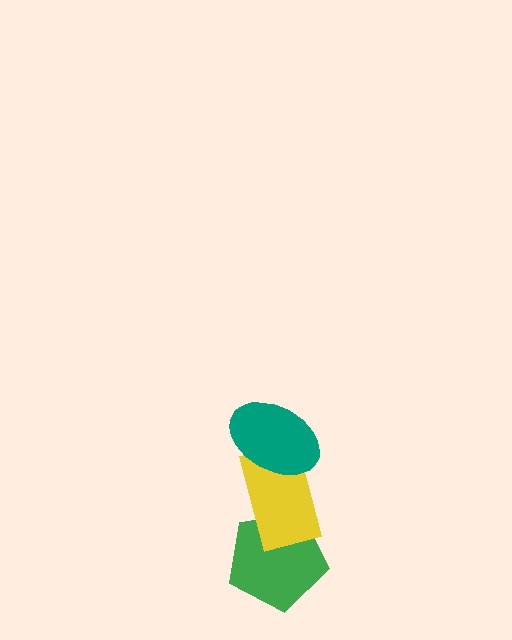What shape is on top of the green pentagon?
The yellow rectangle is on top of the green pentagon.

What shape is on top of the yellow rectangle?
The teal ellipse is on top of the yellow rectangle.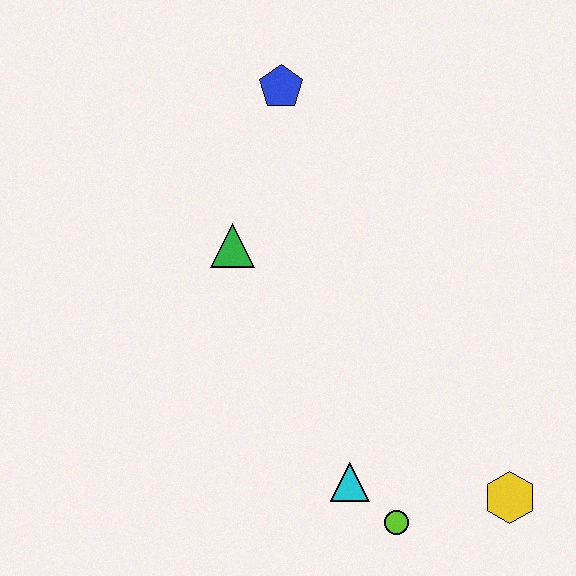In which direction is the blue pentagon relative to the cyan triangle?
The blue pentagon is above the cyan triangle.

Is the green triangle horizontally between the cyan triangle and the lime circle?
No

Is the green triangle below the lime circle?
No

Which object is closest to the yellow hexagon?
The lime circle is closest to the yellow hexagon.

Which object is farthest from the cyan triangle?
The blue pentagon is farthest from the cyan triangle.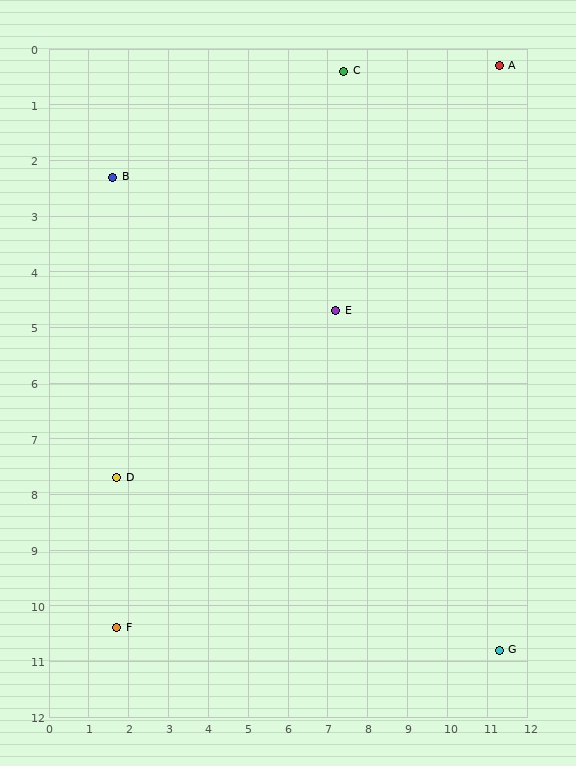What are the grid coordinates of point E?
Point E is at approximately (7.2, 4.7).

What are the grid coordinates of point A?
Point A is at approximately (11.3, 0.3).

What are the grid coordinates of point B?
Point B is at approximately (1.6, 2.3).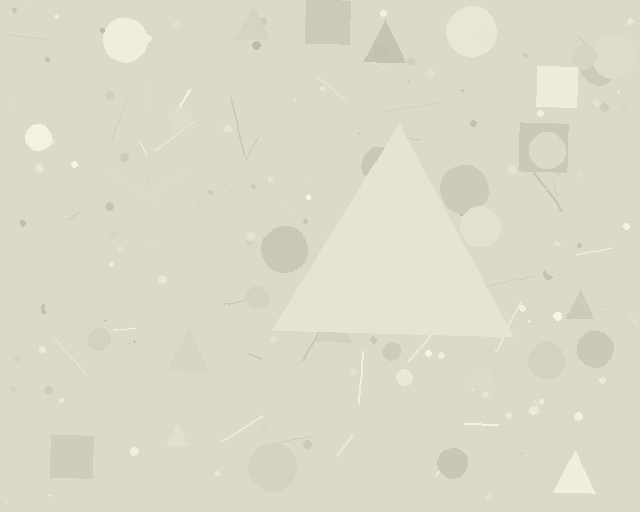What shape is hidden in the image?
A triangle is hidden in the image.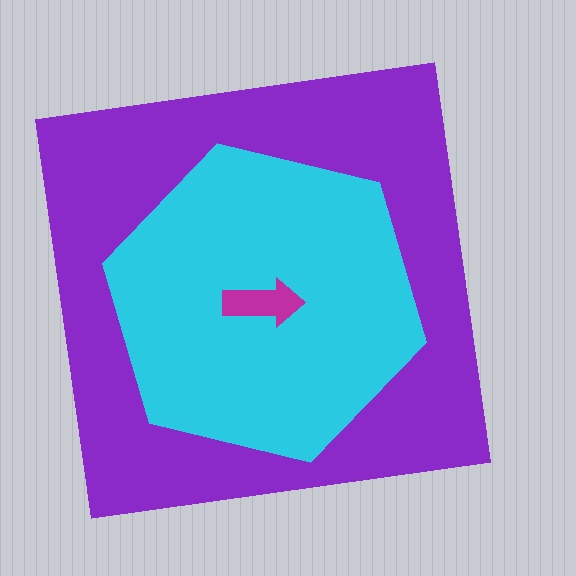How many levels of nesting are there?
3.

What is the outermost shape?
The purple square.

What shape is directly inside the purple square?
The cyan hexagon.